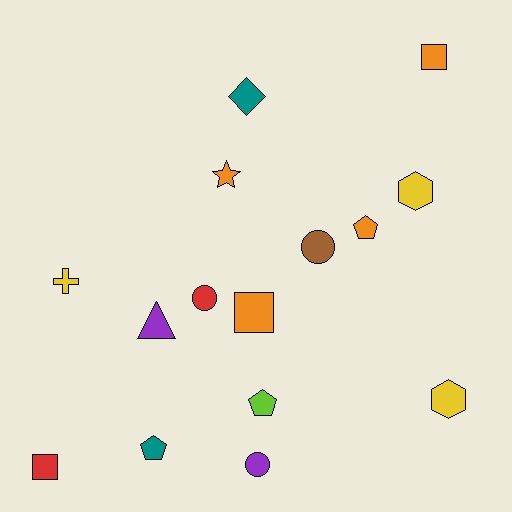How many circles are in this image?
There are 3 circles.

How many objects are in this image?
There are 15 objects.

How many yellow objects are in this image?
There are 3 yellow objects.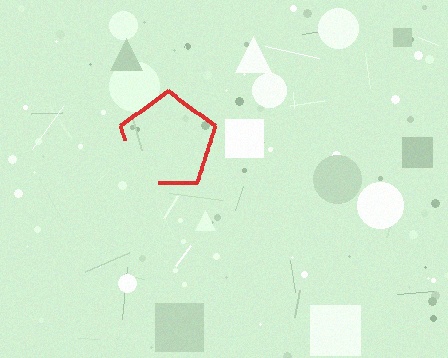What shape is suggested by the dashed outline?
The dashed outline suggests a pentagon.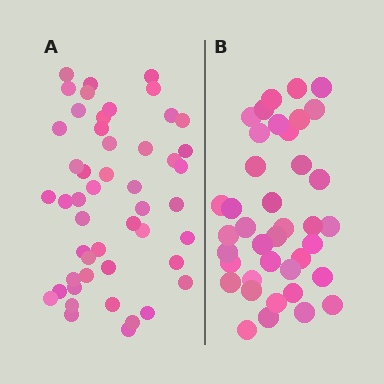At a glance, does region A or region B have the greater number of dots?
Region A (the left region) has more dots.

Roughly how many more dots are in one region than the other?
Region A has roughly 10 or so more dots than region B.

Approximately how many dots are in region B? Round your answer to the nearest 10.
About 40 dots. (The exact count is 39, which rounds to 40.)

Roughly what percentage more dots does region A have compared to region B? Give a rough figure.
About 25% more.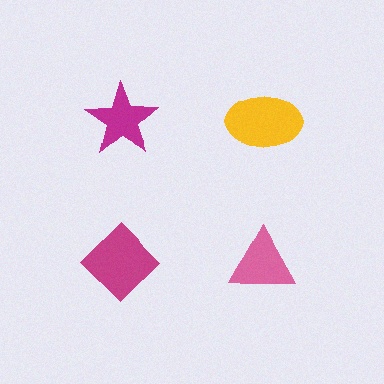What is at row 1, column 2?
A yellow ellipse.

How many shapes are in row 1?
2 shapes.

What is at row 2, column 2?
A pink triangle.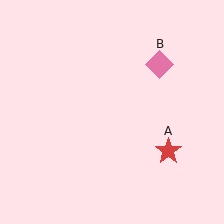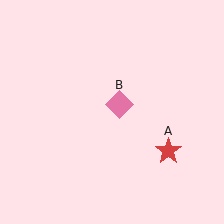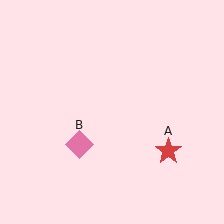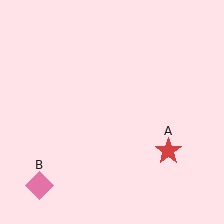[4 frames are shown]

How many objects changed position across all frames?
1 object changed position: pink diamond (object B).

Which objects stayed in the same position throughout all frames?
Red star (object A) remained stationary.